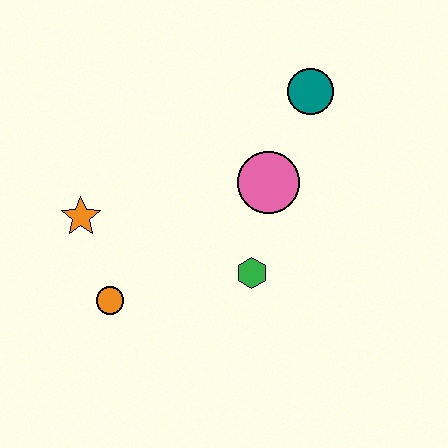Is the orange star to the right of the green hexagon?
No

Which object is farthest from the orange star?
The teal circle is farthest from the orange star.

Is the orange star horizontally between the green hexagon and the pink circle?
No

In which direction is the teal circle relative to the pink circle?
The teal circle is above the pink circle.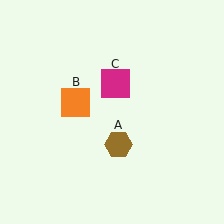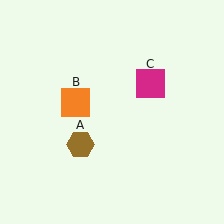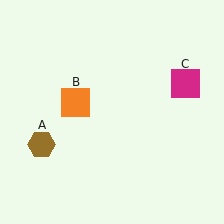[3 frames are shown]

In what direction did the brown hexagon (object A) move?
The brown hexagon (object A) moved left.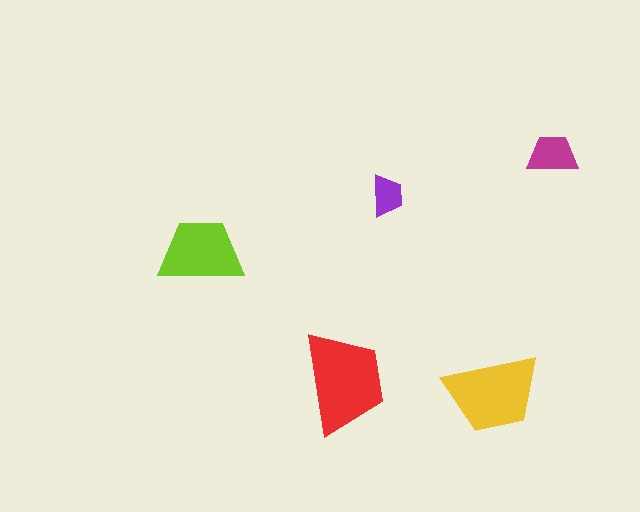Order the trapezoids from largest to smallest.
the red one, the yellow one, the lime one, the magenta one, the purple one.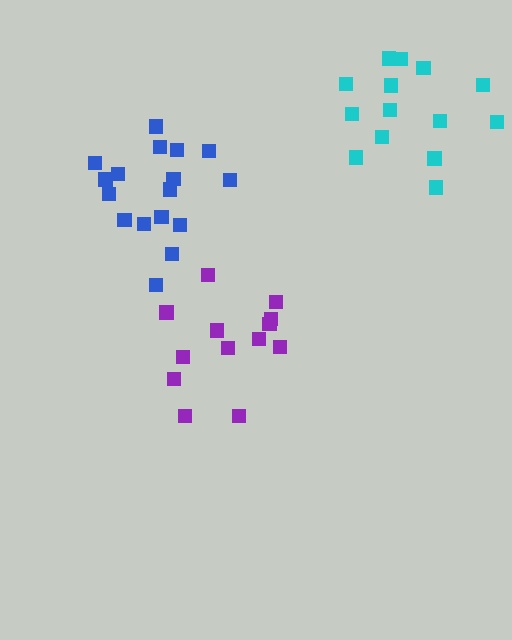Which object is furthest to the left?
The blue cluster is leftmost.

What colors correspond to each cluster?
The clusters are colored: cyan, purple, blue.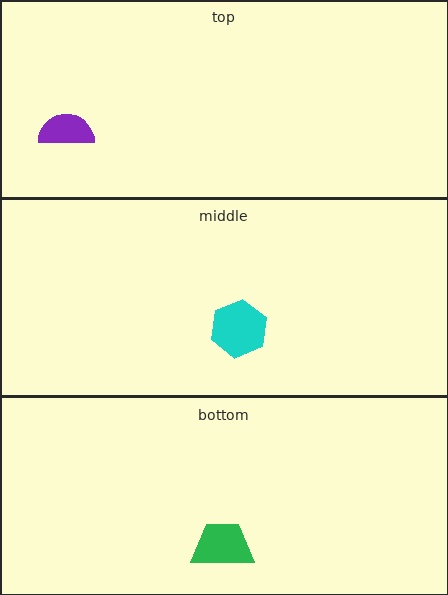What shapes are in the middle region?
The cyan hexagon.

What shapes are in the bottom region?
The green trapezoid.